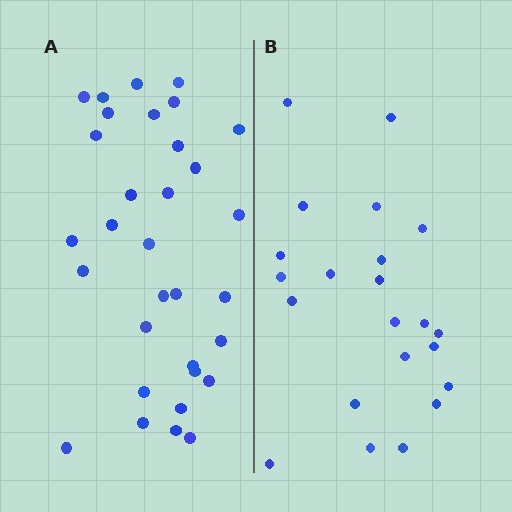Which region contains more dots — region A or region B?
Region A (the left region) has more dots.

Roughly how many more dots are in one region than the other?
Region A has roughly 10 or so more dots than region B.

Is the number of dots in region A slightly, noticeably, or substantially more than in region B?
Region A has substantially more. The ratio is roughly 1.5 to 1.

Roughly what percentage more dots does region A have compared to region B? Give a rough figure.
About 45% more.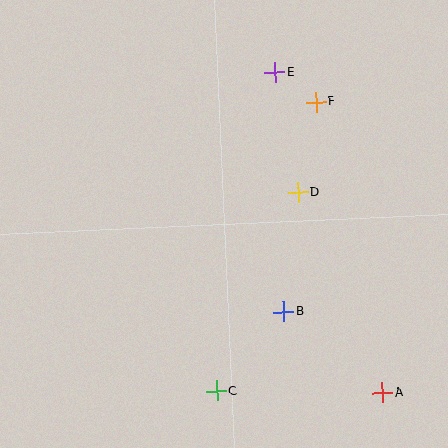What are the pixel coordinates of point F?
Point F is at (316, 102).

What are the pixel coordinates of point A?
Point A is at (382, 393).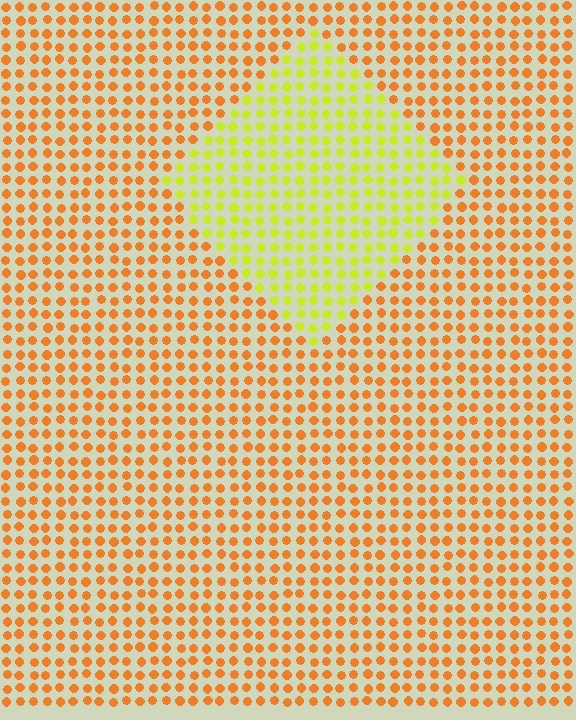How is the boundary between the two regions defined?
The boundary is defined purely by a slight shift in hue (about 45 degrees). Spacing, size, and orientation are identical on both sides.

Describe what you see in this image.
The image is filled with small orange elements in a uniform arrangement. A diamond-shaped region is visible where the elements are tinted to a slightly different hue, forming a subtle color boundary.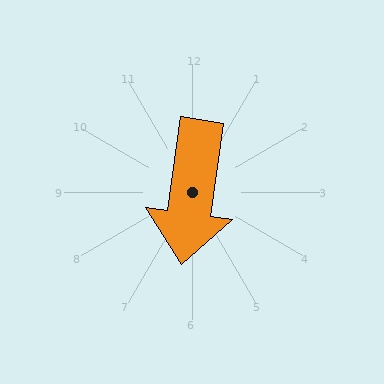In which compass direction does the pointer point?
South.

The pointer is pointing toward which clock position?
Roughly 6 o'clock.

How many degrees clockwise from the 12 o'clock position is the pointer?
Approximately 188 degrees.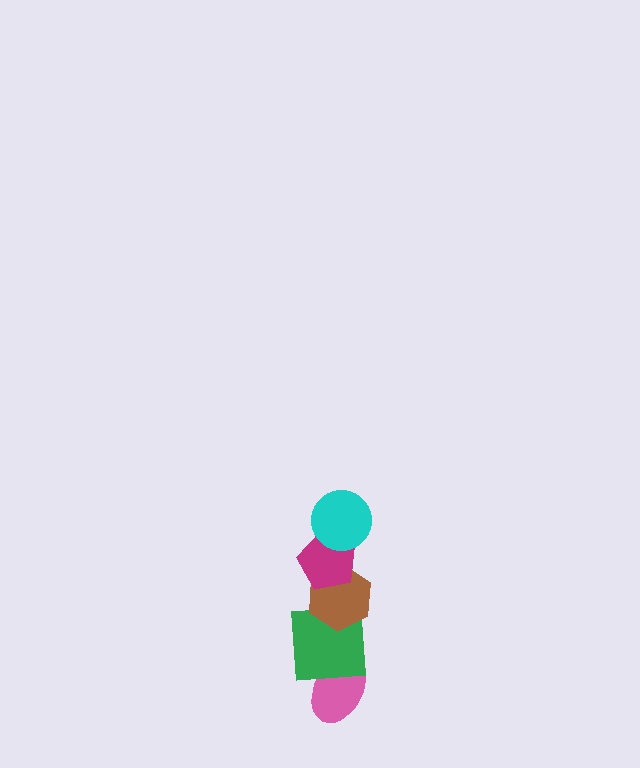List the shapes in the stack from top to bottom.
From top to bottom: the cyan circle, the magenta pentagon, the brown hexagon, the green square, the pink ellipse.